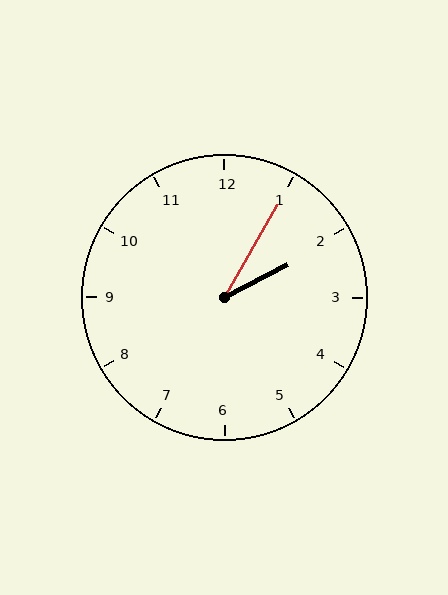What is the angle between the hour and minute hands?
Approximately 32 degrees.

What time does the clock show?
2:05.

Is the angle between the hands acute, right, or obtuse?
It is acute.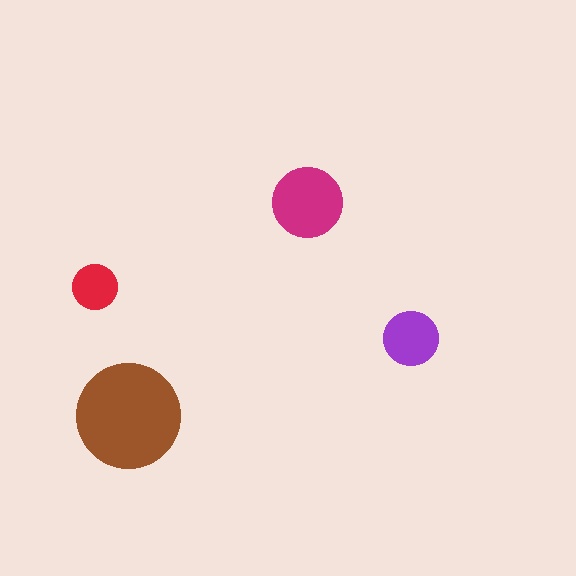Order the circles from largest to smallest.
the brown one, the magenta one, the purple one, the red one.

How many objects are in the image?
There are 4 objects in the image.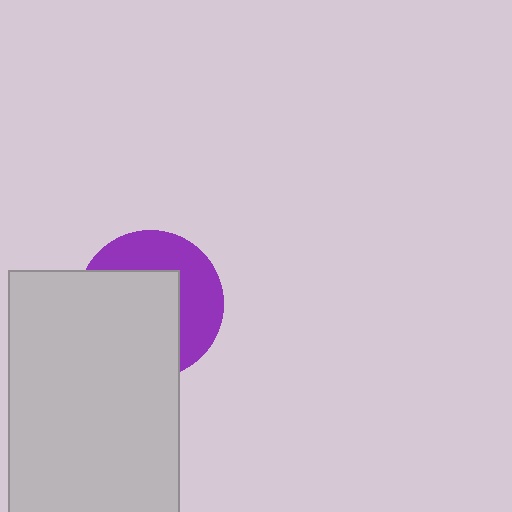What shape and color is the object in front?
The object in front is a light gray rectangle.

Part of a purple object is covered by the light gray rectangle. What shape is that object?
It is a circle.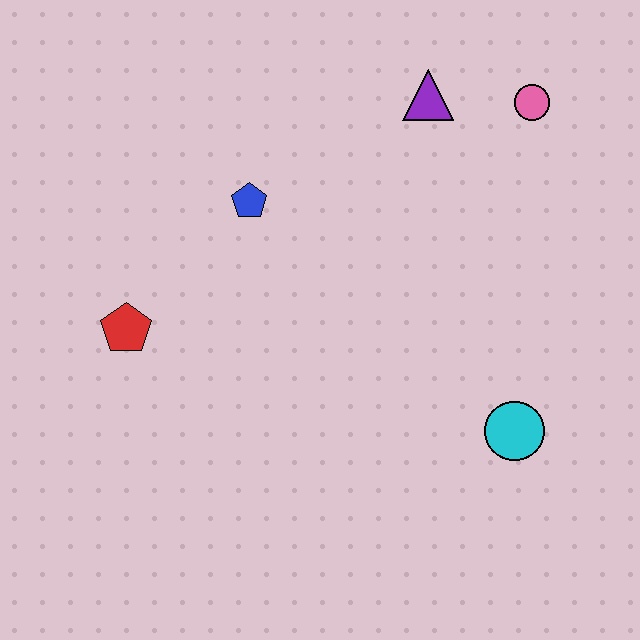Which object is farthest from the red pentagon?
The pink circle is farthest from the red pentagon.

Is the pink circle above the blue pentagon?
Yes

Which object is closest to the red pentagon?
The blue pentagon is closest to the red pentagon.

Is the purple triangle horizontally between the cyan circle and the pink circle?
No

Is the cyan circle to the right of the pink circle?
No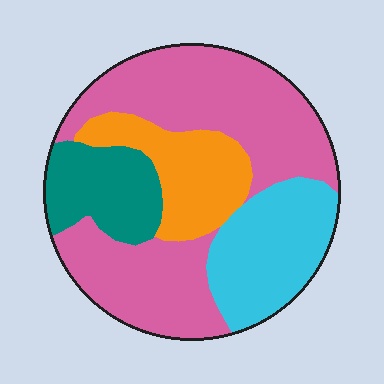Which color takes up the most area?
Pink, at roughly 50%.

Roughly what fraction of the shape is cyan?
Cyan takes up about one fifth (1/5) of the shape.